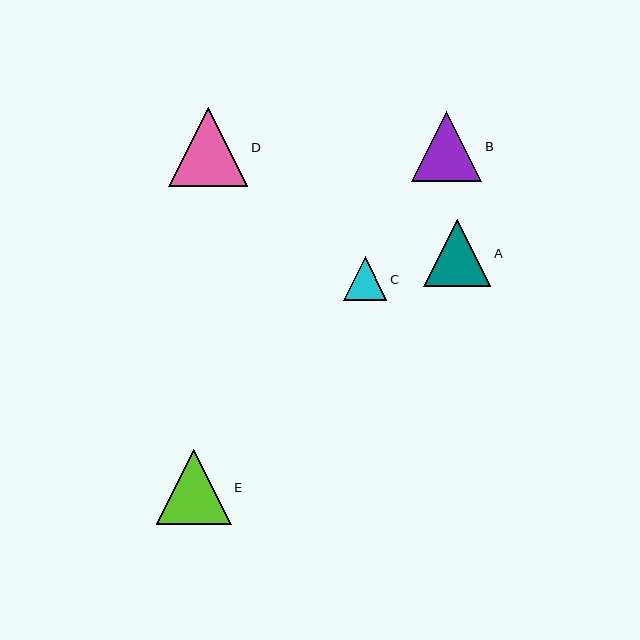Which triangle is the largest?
Triangle D is the largest with a size of approximately 79 pixels.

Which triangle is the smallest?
Triangle C is the smallest with a size of approximately 43 pixels.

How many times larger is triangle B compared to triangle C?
Triangle B is approximately 1.6 times the size of triangle C.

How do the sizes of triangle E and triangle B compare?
Triangle E and triangle B are approximately the same size.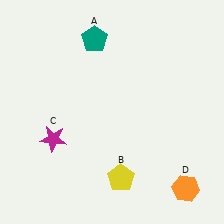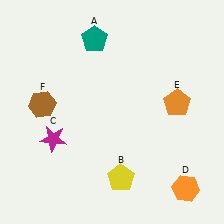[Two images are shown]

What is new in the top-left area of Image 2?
A brown hexagon (F) was added in the top-left area of Image 2.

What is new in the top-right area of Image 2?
An orange pentagon (E) was added in the top-right area of Image 2.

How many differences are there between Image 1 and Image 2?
There are 2 differences between the two images.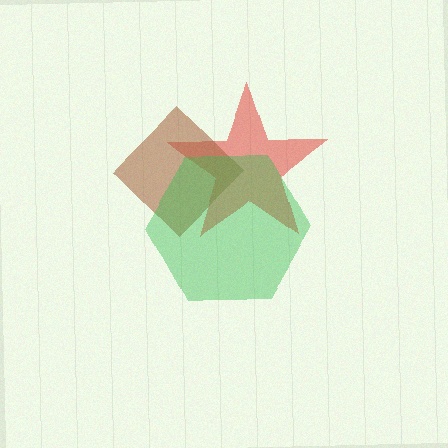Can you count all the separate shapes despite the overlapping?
Yes, there are 3 separate shapes.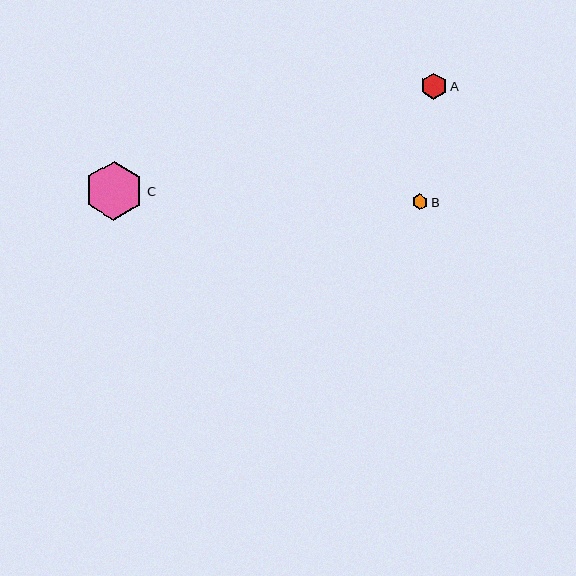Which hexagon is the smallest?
Hexagon B is the smallest with a size of approximately 16 pixels.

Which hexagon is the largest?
Hexagon C is the largest with a size of approximately 59 pixels.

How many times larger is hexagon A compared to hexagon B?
Hexagon A is approximately 1.7 times the size of hexagon B.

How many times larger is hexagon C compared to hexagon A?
Hexagon C is approximately 2.2 times the size of hexagon A.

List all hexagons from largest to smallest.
From largest to smallest: C, A, B.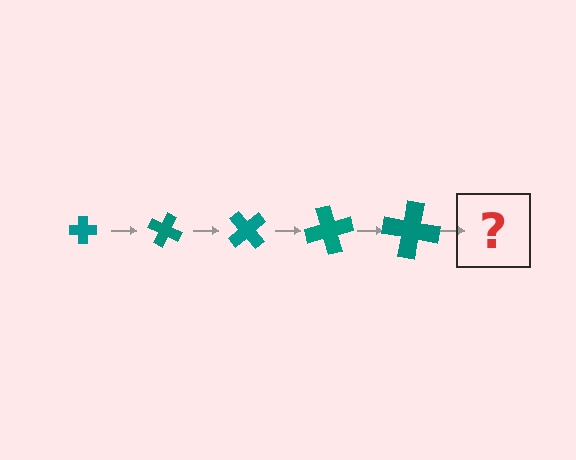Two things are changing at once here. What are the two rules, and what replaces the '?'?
The two rules are that the cross grows larger each step and it rotates 25 degrees each step. The '?' should be a cross, larger than the previous one and rotated 125 degrees from the start.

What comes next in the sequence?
The next element should be a cross, larger than the previous one and rotated 125 degrees from the start.